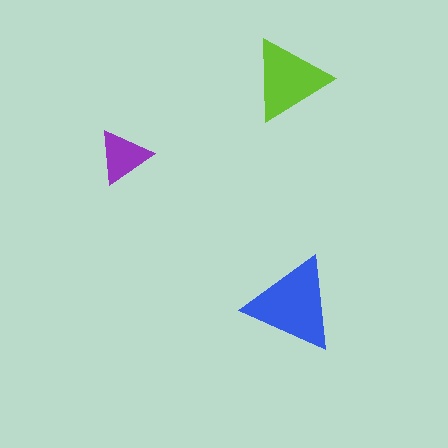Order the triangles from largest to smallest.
the blue one, the lime one, the purple one.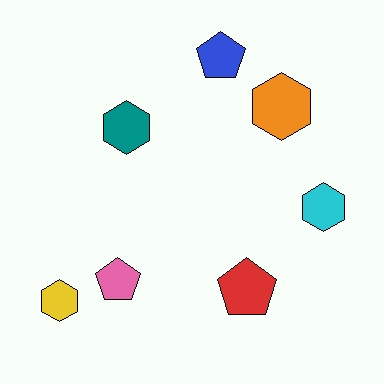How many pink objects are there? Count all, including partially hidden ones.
There is 1 pink object.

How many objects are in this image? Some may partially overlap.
There are 7 objects.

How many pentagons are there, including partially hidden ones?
There are 3 pentagons.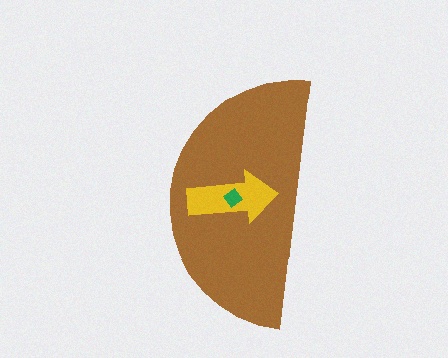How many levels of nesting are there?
3.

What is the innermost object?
The green diamond.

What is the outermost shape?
The brown semicircle.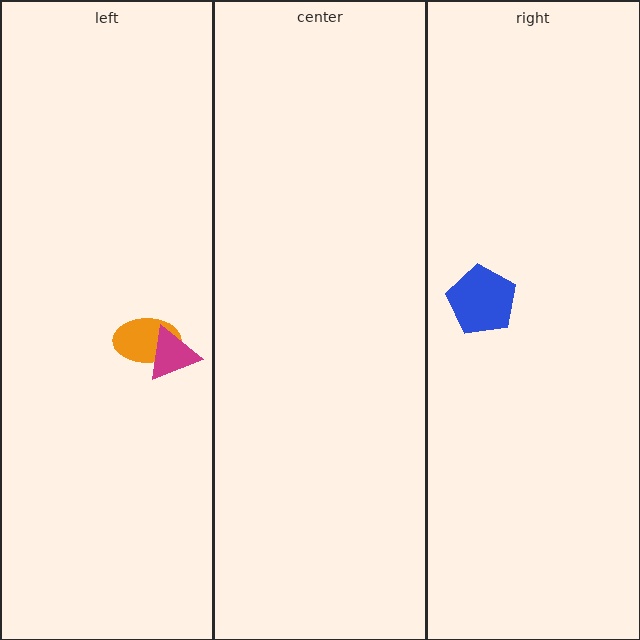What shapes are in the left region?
The orange ellipse, the magenta triangle.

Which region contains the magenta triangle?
The left region.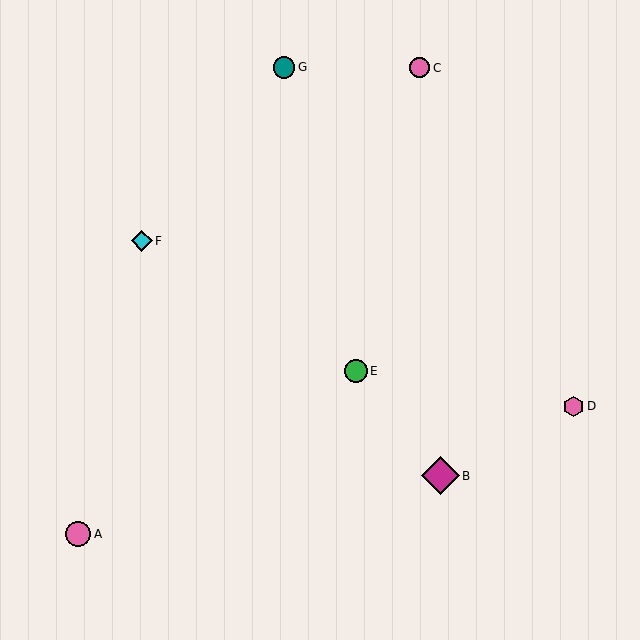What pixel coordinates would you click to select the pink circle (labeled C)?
Click at (420, 68) to select the pink circle C.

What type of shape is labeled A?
Shape A is a pink circle.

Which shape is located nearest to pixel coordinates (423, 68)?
The pink circle (labeled C) at (420, 68) is nearest to that location.